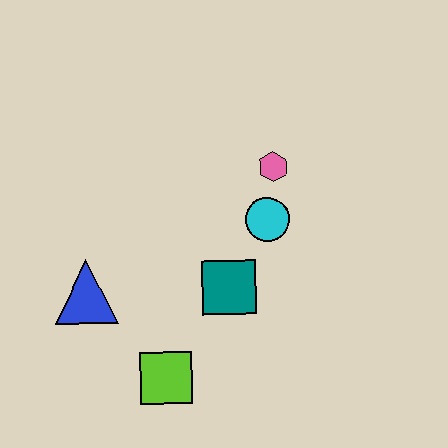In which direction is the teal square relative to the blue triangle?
The teal square is to the right of the blue triangle.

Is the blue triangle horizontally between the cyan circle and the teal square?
No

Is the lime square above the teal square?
No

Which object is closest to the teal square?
The cyan circle is closest to the teal square.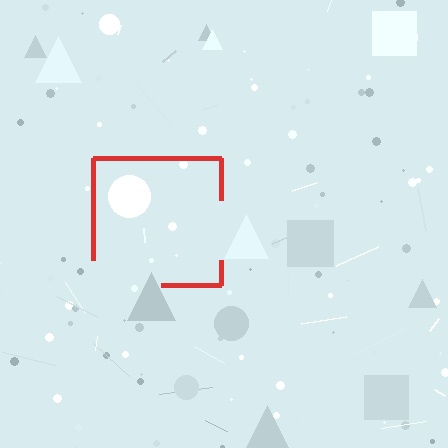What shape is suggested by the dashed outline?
The dashed outline suggests a square.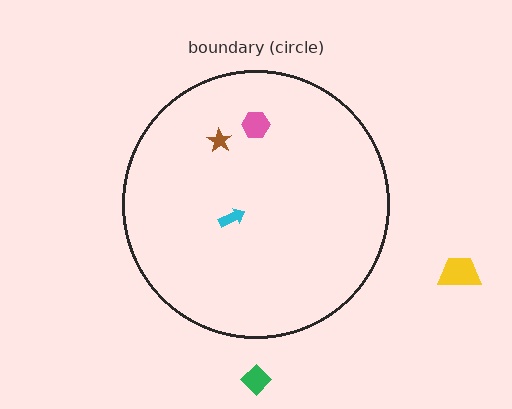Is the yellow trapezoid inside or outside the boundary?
Outside.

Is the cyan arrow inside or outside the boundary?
Inside.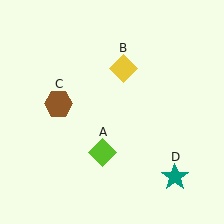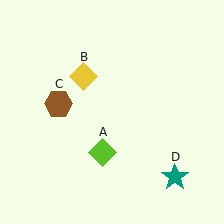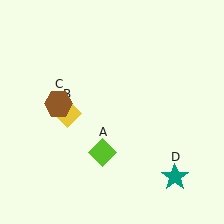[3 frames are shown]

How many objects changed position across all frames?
1 object changed position: yellow diamond (object B).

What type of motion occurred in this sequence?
The yellow diamond (object B) rotated counterclockwise around the center of the scene.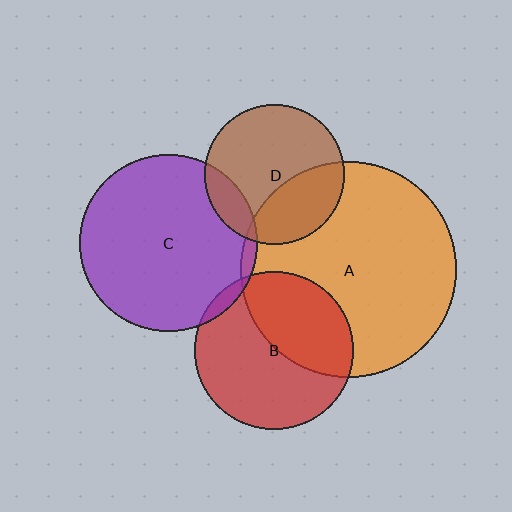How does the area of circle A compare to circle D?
Approximately 2.4 times.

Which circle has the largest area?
Circle A (orange).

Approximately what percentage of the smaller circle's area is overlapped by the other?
Approximately 5%.